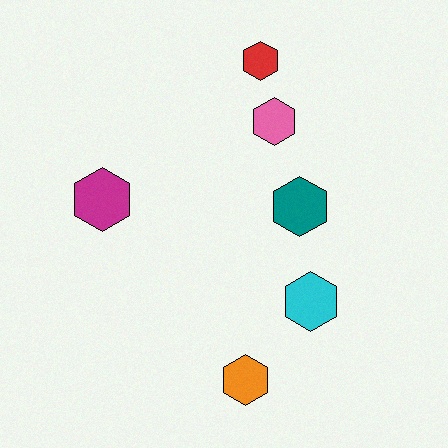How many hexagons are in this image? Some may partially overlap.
There are 6 hexagons.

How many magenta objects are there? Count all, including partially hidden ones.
There is 1 magenta object.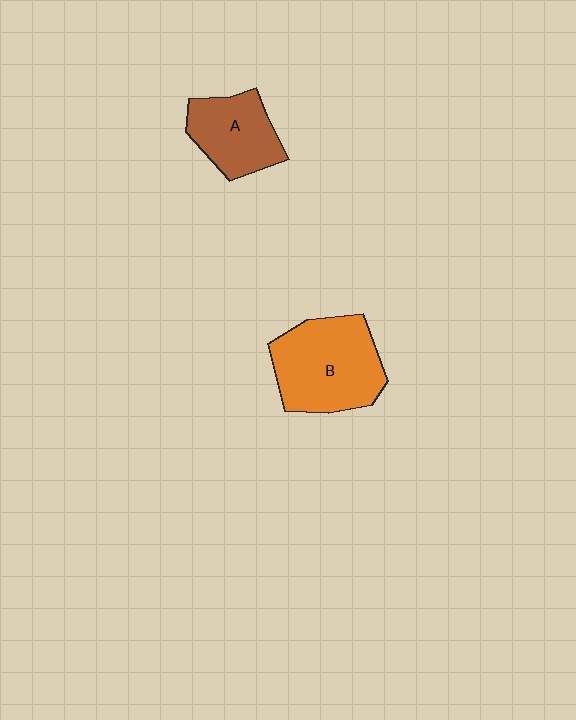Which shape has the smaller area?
Shape A (brown).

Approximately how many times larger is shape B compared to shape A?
Approximately 1.5 times.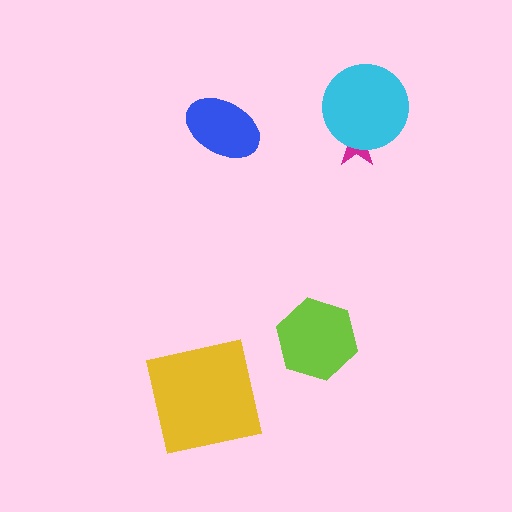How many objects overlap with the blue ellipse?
0 objects overlap with the blue ellipse.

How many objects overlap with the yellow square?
0 objects overlap with the yellow square.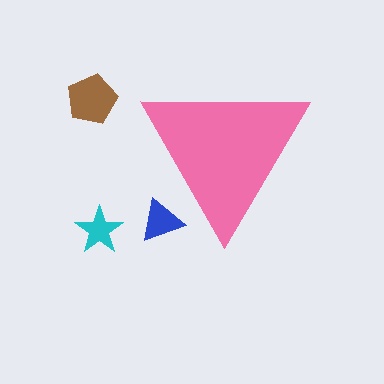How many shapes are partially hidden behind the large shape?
1 shape is partially hidden.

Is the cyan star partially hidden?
No, the cyan star is fully visible.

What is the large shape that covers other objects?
A pink triangle.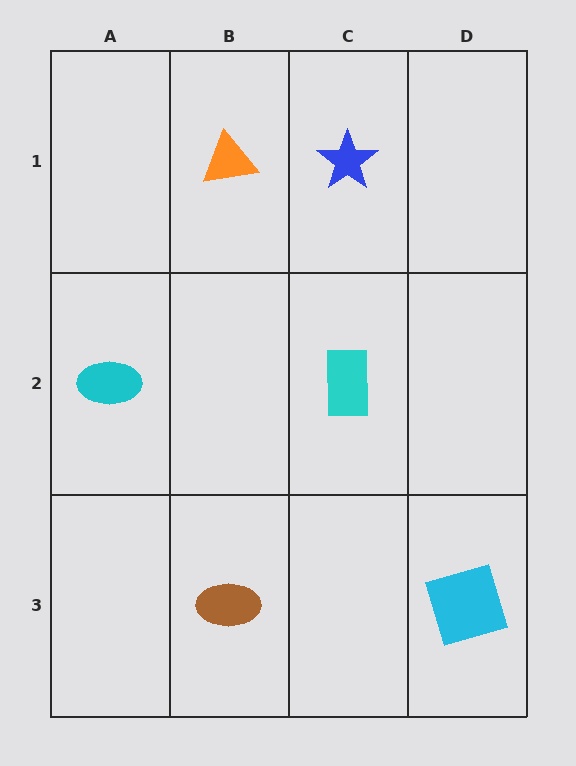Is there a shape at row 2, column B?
No, that cell is empty.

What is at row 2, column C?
A cyan rectangle.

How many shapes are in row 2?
2 shapes.